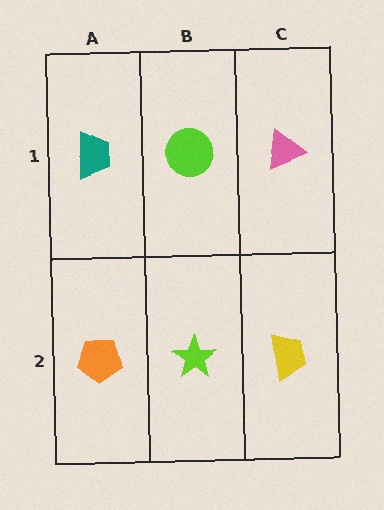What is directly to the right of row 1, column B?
A pink triangle.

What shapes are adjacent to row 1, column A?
An orange pentagon (row 2, column A), a lime circle (row 1, column B).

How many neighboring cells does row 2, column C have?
2.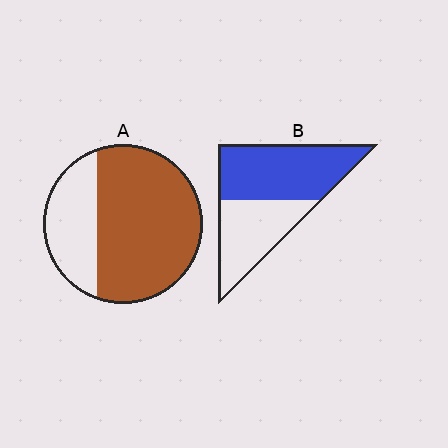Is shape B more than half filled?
Yes.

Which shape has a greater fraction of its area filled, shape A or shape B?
Shape A.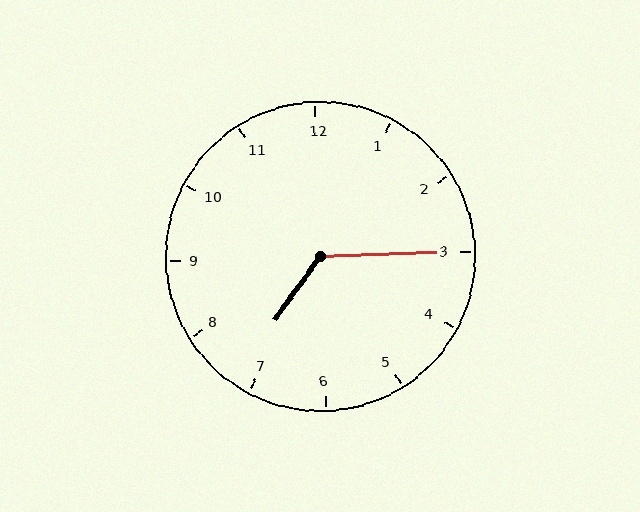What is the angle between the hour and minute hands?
Approximately 128 degrees.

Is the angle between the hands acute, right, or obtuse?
It is obtuse.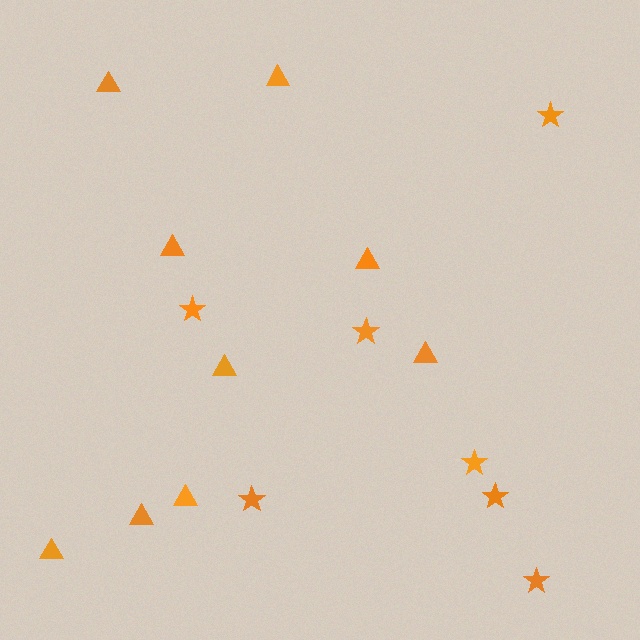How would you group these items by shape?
There are 2 groups: one group of triangles (9) and one group of stars (7).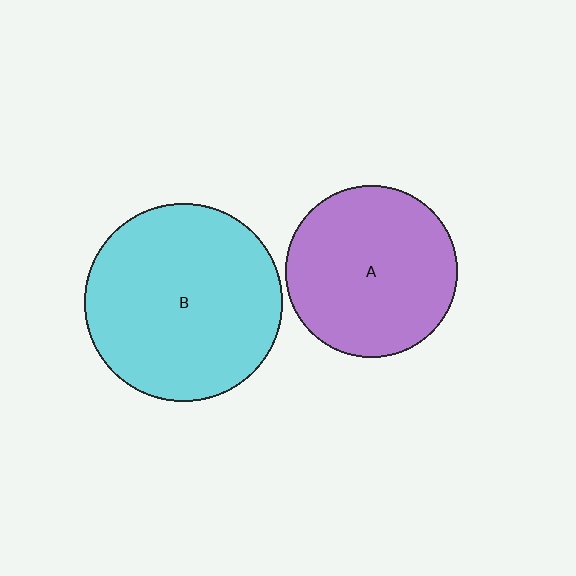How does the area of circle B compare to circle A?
Approximately 1.3 times.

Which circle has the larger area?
Circle B (cyan).